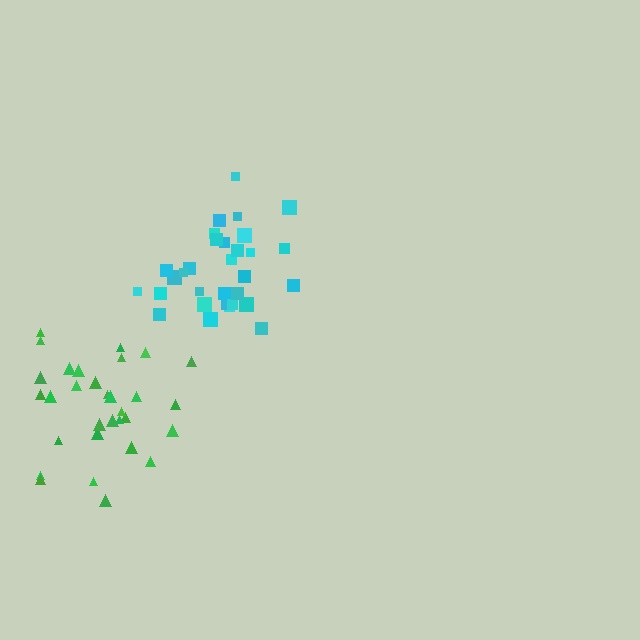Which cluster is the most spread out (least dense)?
Green.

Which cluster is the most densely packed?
Cyan.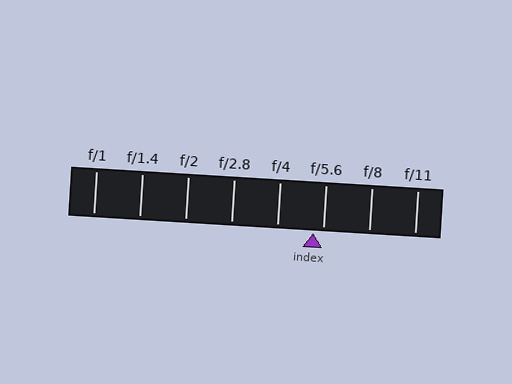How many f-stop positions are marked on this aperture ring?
There are 8 f-stop positions marked.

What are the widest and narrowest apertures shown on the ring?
The widest aperture shown is f/1 and the narrowest is f/11.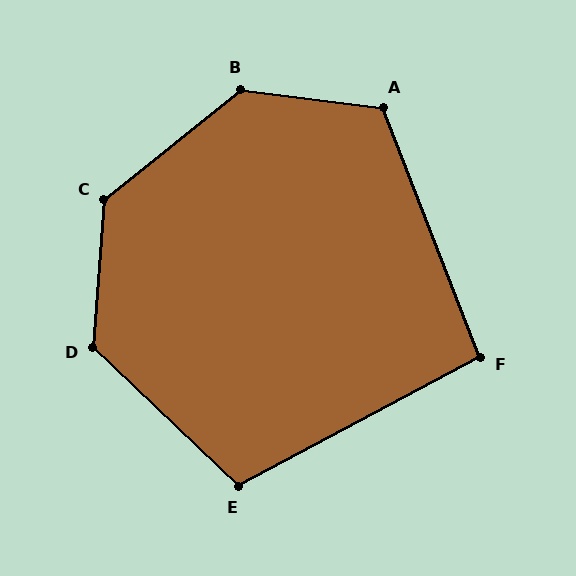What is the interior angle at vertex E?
Approximately 108 degrees (obtuse).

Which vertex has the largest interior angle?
B, at approximately 134 degrees.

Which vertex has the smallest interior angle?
F, at approximately 97 degrees.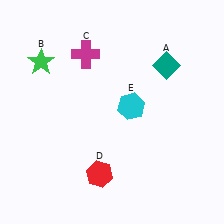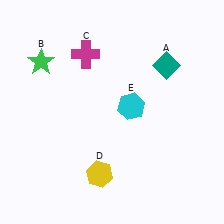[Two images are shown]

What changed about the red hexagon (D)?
In Image 1, D is red. In Image 2, it changed to yellow.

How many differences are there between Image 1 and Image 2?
There is 1 difference between the two images.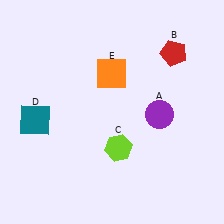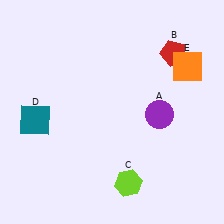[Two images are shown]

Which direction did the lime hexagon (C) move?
The lime hexagon (C) moved down.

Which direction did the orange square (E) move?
The orange square (E) moved right.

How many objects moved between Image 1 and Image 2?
2 objects moved between the two images.